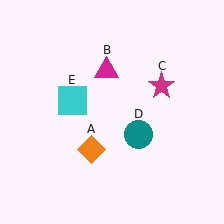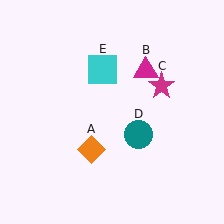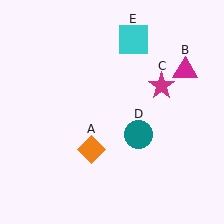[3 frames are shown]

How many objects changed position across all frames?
2 objects changed position: magenta triangle (object B), cyan square (object E).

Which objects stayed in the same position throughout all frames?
Orange diamond (object A) and magenta star (object C) and teal circle (object D) remained stationary.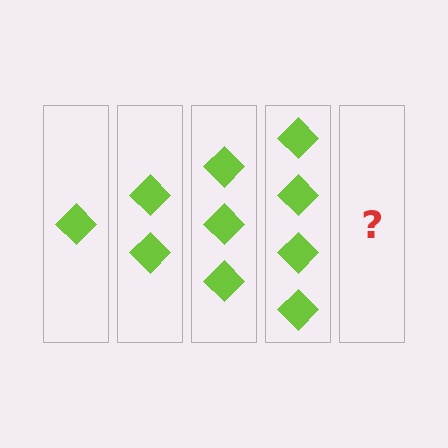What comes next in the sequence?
The next element should be 5 diamonds.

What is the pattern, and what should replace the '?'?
The pattern is that each step adds one more diamond. The '?' should be 5 diamonds.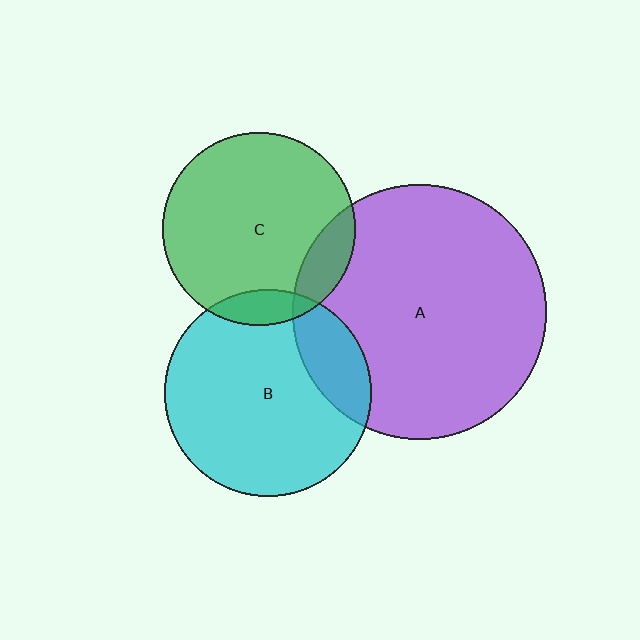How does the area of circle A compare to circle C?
Approximately 1.7 times.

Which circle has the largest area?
Circle A (purple).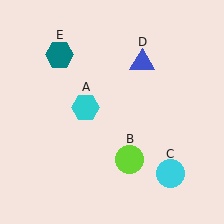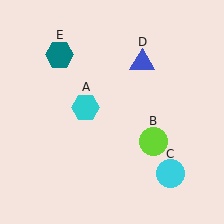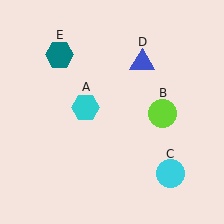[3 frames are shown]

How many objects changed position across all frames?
1 object changed position: lime circle (object B).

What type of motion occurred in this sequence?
The lime circle (object B) rotated counterclockwise around the center of the scene.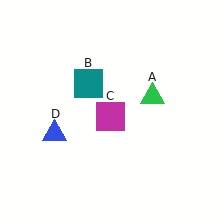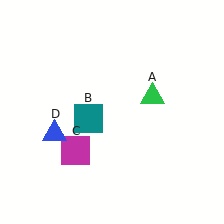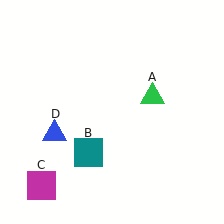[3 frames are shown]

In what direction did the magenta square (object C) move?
The magenta square (object C) moved down and to the left.